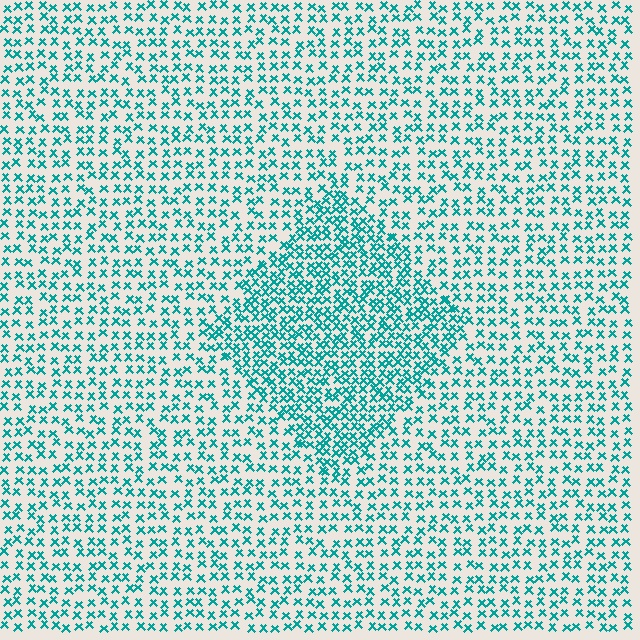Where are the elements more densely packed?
The elements are more densely packed inside the diamond boundary.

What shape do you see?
I see a diamond.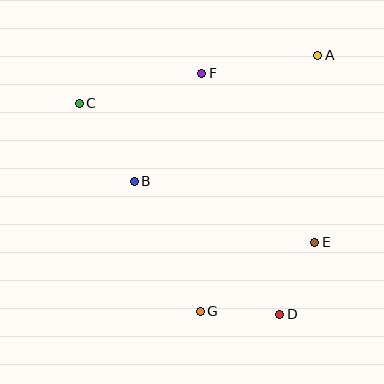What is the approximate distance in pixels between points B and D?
The distance between B and D is approximately 197 pixels.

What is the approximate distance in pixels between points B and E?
The distance between B and E is approximately 190 pixels.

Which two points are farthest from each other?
Points C and D are farthest from each other.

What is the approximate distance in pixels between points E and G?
The distance between E and G is approximately 133 pixels.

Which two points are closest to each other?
Points D and G are closest to each other.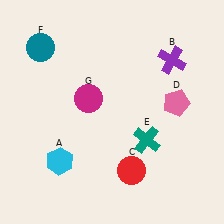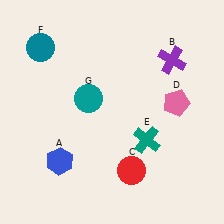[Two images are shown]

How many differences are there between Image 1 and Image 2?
There are 2 differences between the two images.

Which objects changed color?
A changed from cyan to blue. G changed from magenta to teal.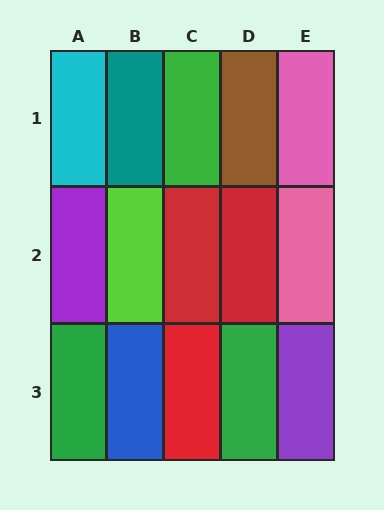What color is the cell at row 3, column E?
Purple.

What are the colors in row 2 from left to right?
Purple, lime, red, red, pink.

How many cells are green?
3 cells are green.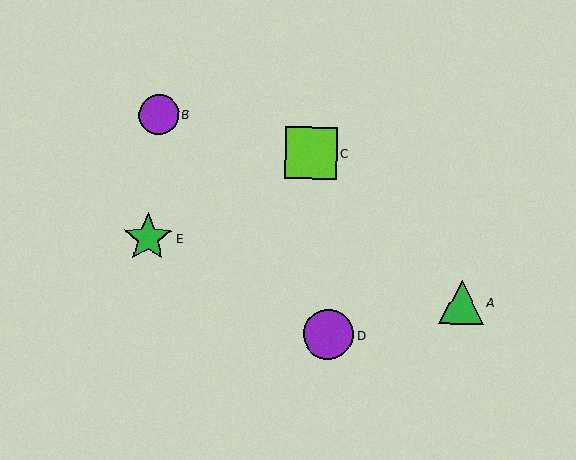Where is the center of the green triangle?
The center of the green triangle is at (462, 302).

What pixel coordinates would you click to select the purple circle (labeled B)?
Click at (159, 115) to select the purple circle B.